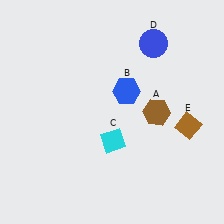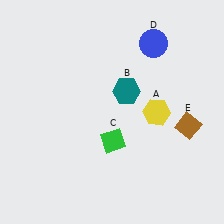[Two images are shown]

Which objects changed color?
A changed from brown to yellow. B changed from blue to teal. C changed from cyan to green.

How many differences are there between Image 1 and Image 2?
There are 3 differences between the two images.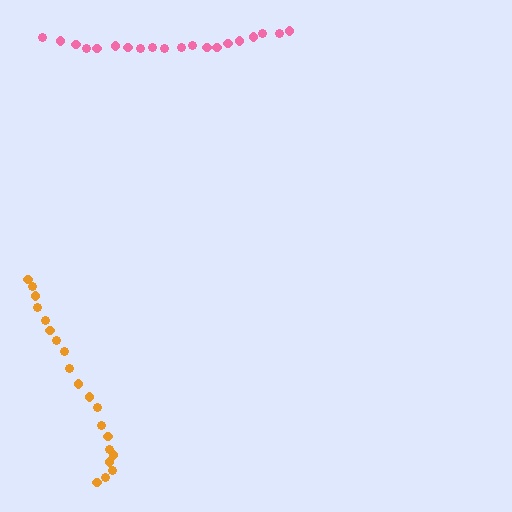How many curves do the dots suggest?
There are 2 distinct paths.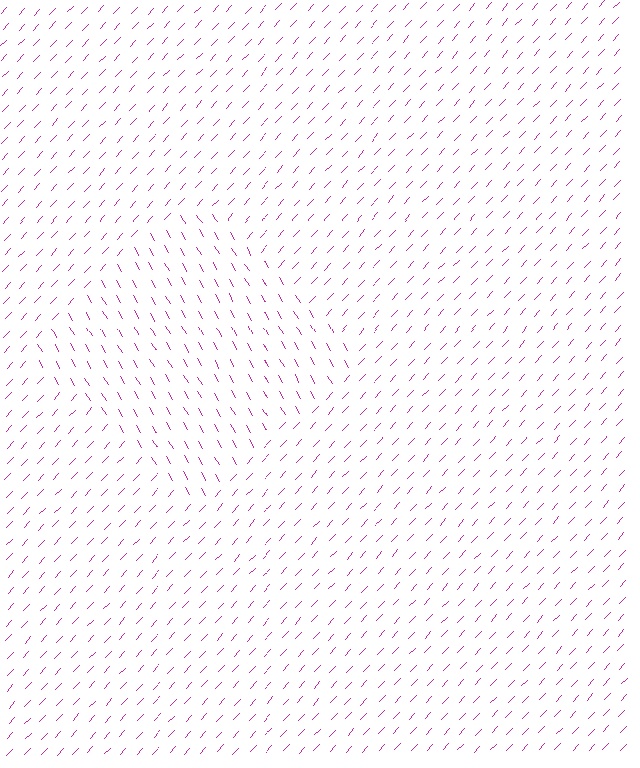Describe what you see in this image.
The image is filled with small magenta line segments. A diamond region in the image has lines oriented differently from the surrounding lines, creating a visible texture boundary.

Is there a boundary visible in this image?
Yes, there is a texture boundary formed by a change in line orientation.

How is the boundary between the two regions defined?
The boundary is defined purely by a change in line orientation (approximately 73 degrees difference). All lines are the same color and thickness.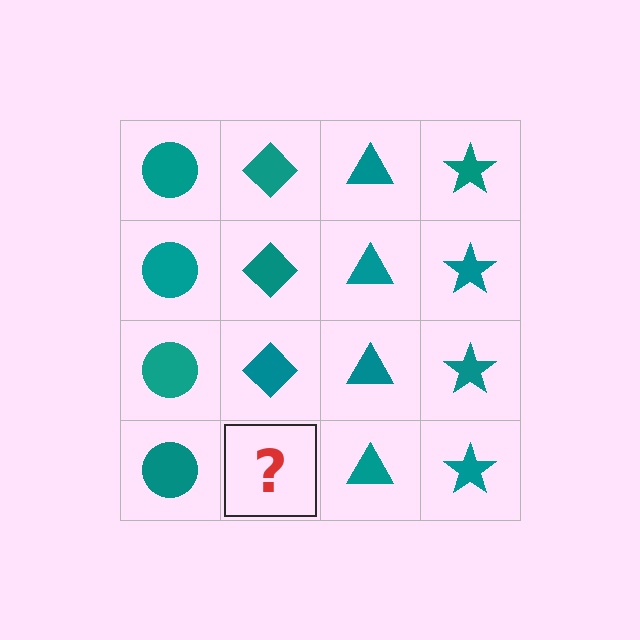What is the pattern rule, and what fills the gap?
The rule is that each column has a consistent shape. The gap should be filled with a teal diamond.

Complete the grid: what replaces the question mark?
The question mark should be replaced with a teal diamond.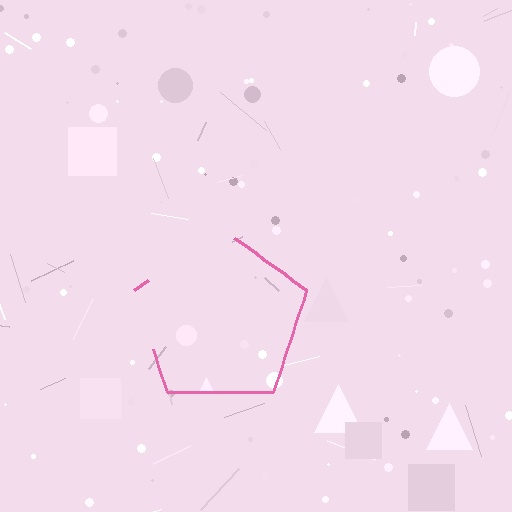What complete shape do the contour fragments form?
The contour fragments form a pentagon.